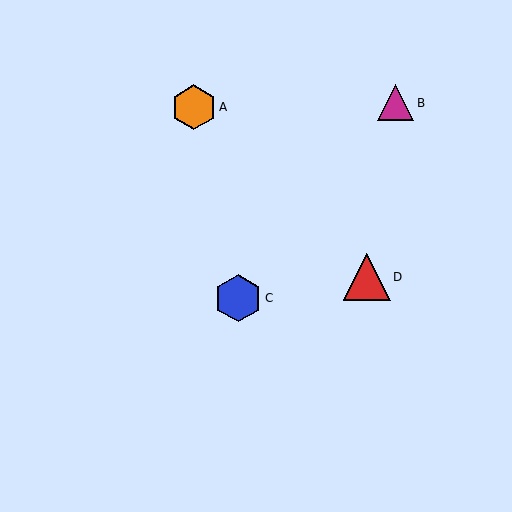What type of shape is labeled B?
Shape B is a magenta triangle.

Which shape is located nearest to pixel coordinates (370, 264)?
The red triangle (labeled D) at (367, 277) is nearest to that location.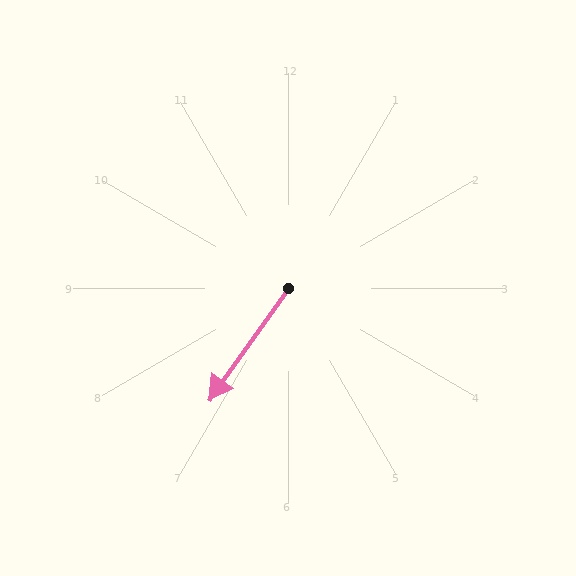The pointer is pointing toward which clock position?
Roughly 7 o'clock.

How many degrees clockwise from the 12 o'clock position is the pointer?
Approximately 215 degrees.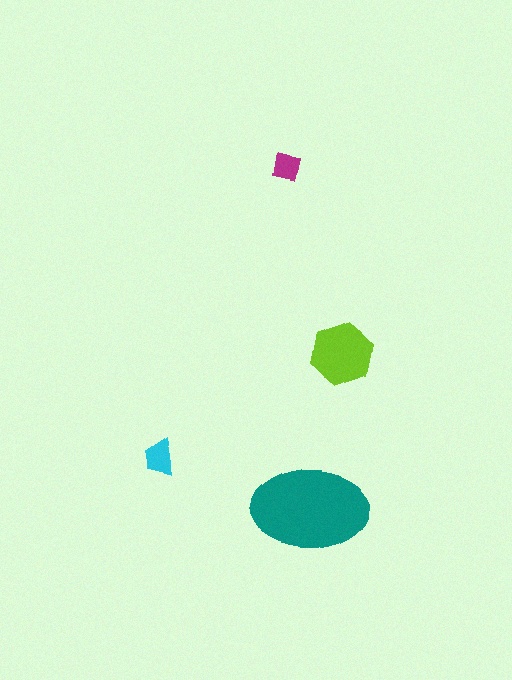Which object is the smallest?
The magenta square.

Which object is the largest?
The teal ellipse.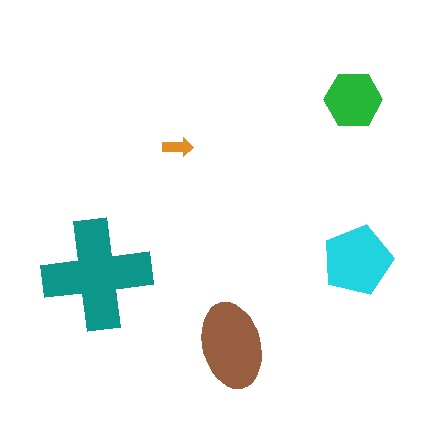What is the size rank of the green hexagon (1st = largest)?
4th.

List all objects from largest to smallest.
The teal cross, the brown ellipse, the cyan pentagon, the green hexagon, the orange arrow.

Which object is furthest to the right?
The cyan pentagon is rightmost.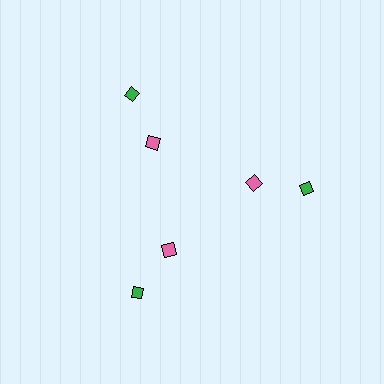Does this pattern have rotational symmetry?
Yes, this pattern has 3-fold rotational symmetry. It looks the same after rotating 120 degrees around the center.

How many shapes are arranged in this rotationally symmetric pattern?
There are 6 shapes, arranged in 3 groups of 2.